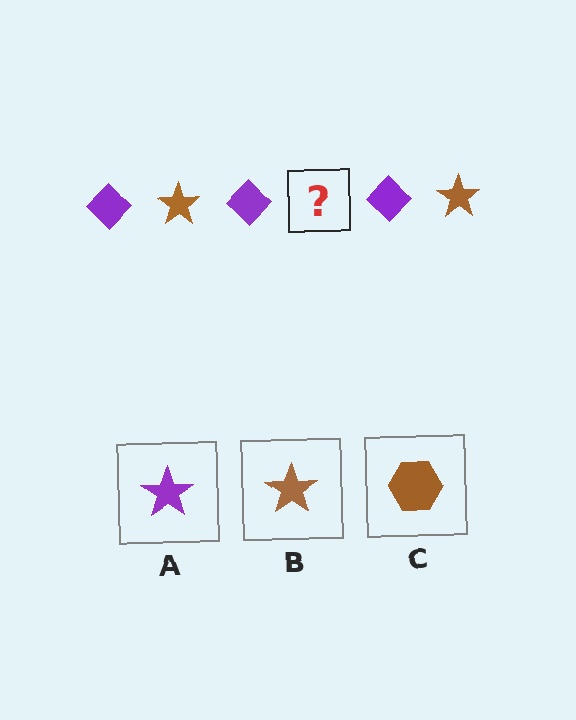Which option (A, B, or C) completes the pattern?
B.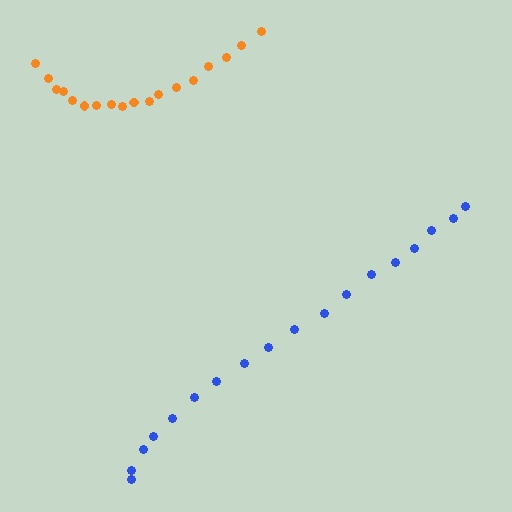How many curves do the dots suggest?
There are 2 distinct paths.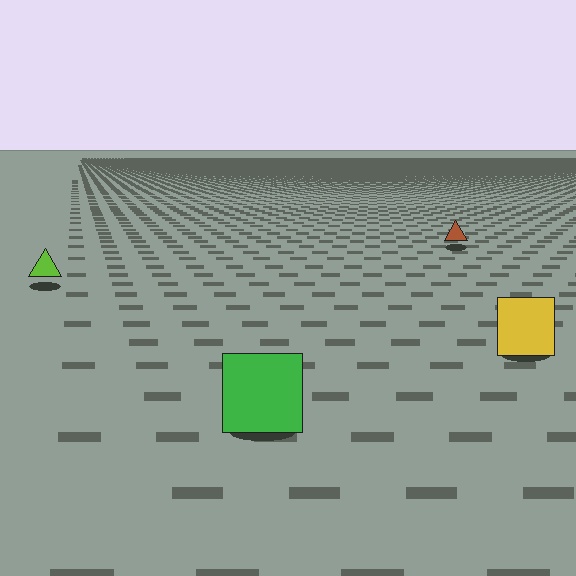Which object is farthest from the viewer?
The brown triangle is farthest from the viewer. It appears smaller and the ground texture around it is denser.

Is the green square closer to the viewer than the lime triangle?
Yes. The green square is closer — you can tell from the texture gradient: the ground texture is coarser near it.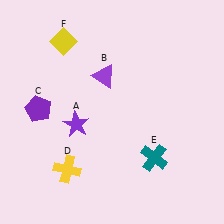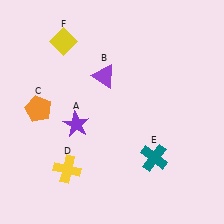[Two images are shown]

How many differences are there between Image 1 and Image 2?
There is 1 difference between the two images.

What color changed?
The pentagon (C) changed from purple in Image 1 to orange in Image 2.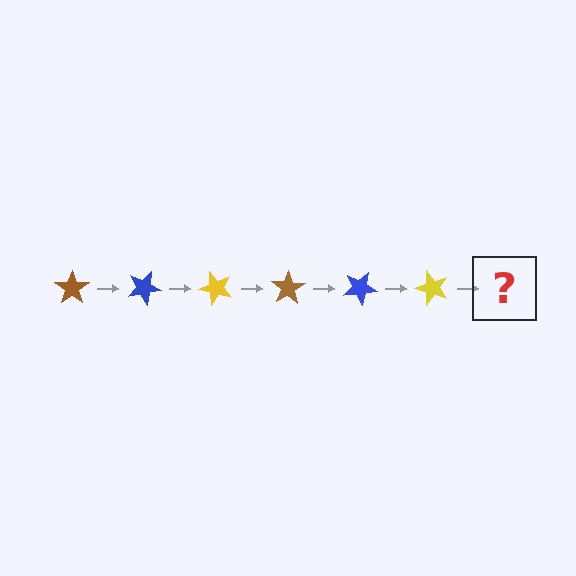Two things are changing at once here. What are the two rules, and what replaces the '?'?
The two rules are that it rotates 25 degrees each step and the color cycles through brown, blue, and yellow. The '?' should be a brown star, rotated 150 degrees from the start.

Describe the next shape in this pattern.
It should be a brown star, rotated 150 degrees from the start.